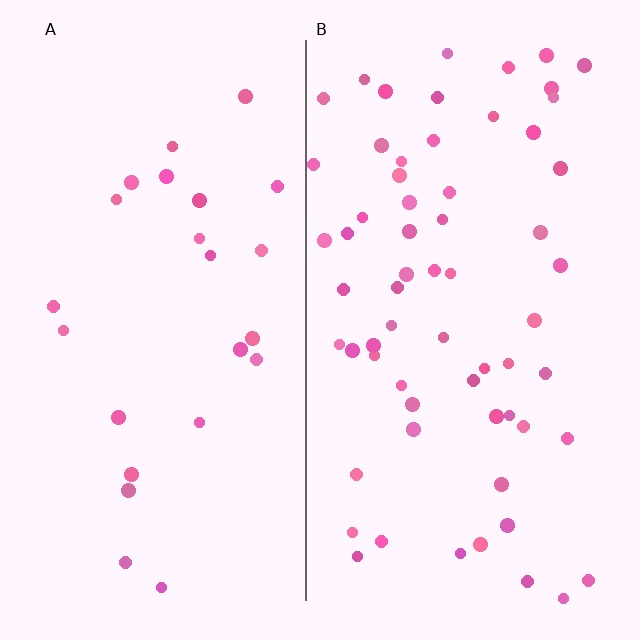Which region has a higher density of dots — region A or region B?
B (the right).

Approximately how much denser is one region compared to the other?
Approximately 2.6× — region B over region A.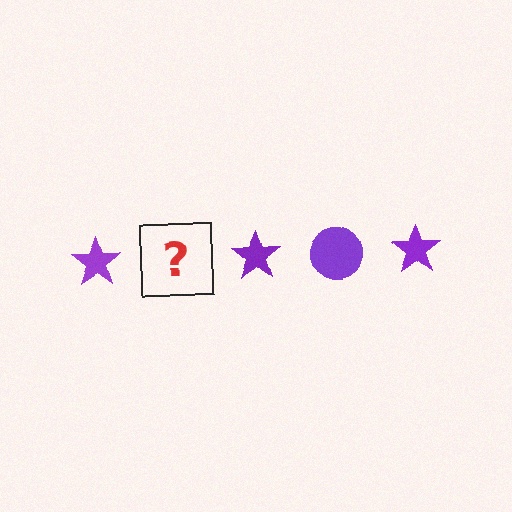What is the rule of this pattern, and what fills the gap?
The rule is that the pattern cycles through star, circle shapes in purple. The gap should be filled with a purple circle.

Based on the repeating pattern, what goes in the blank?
The blank should be a purple circle.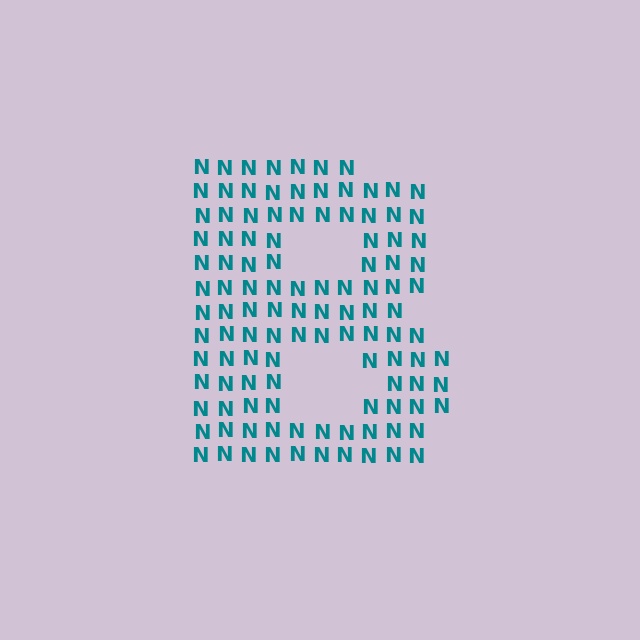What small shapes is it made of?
It is made of small letter N's.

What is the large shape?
The large shape is the letter B.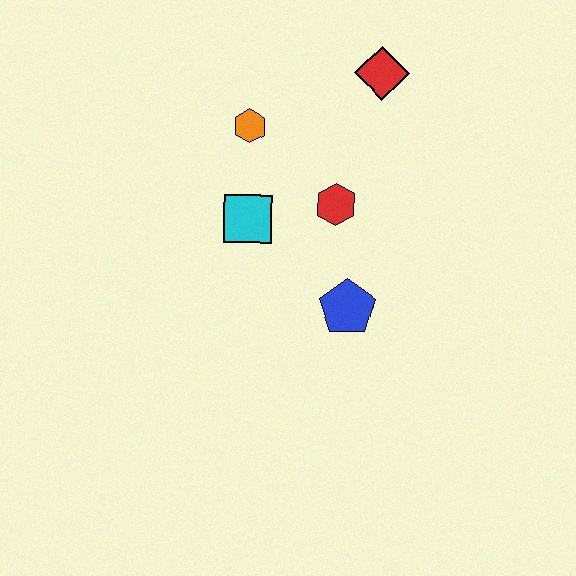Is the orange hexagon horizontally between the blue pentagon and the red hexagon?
No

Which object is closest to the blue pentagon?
The red hexagon is closest to the blue pentagon.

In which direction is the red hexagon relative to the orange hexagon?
The red hexagon is to the right of the orange hexagon.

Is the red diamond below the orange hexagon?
No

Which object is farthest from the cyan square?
The red diamond is farthest from the cyan square.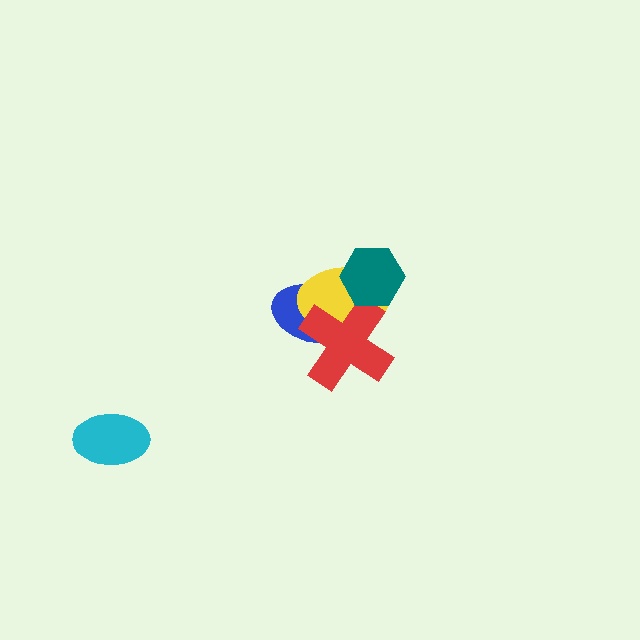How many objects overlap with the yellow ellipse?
3 objects overlap with the yellow ellipse.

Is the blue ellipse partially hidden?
Yes, it is partially covered by another shape.